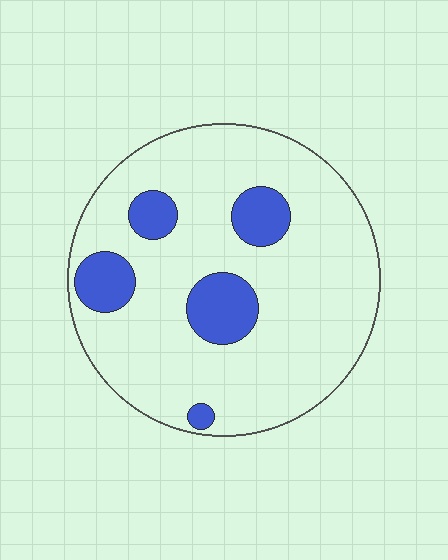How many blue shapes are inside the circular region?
5.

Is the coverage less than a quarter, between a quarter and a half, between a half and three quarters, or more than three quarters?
Less than a quarter.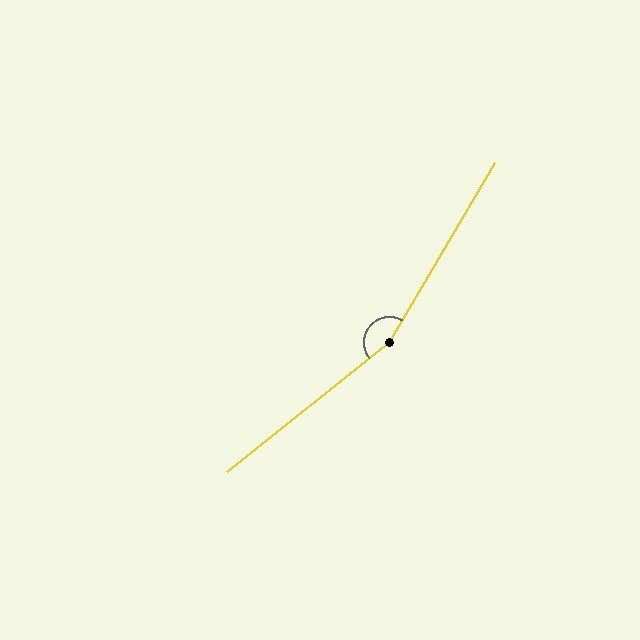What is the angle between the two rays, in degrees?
Approximately 159 degrees.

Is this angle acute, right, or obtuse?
It is obtuse.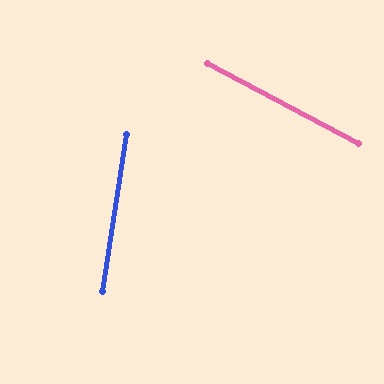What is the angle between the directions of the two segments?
Approximately 71 degrees.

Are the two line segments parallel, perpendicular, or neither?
Neither parallel nor perpendicular — they differ by about 71°.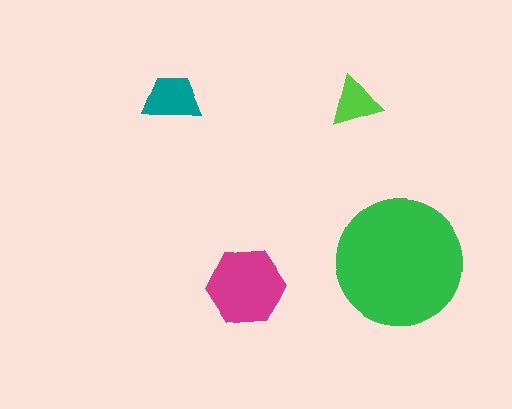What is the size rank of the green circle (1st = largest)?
1st.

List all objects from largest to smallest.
The green circle, the magenta hexagon, the teal trapezoid, the lime triangle.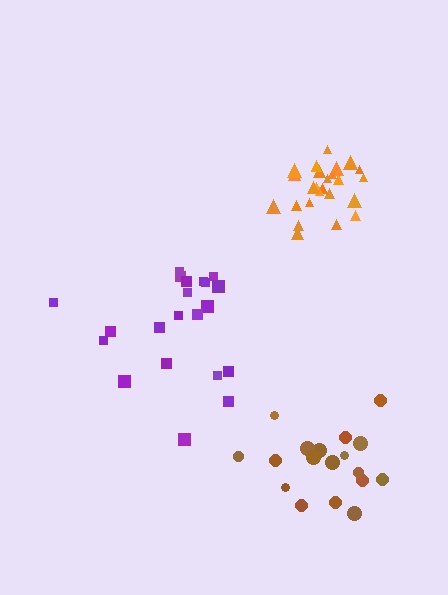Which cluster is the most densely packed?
Orange.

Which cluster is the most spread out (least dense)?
Brown.